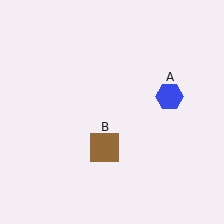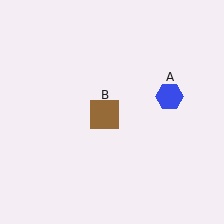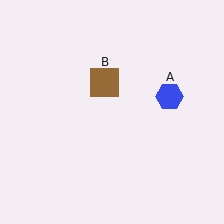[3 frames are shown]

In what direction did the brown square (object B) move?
The brown square (object B) moved up.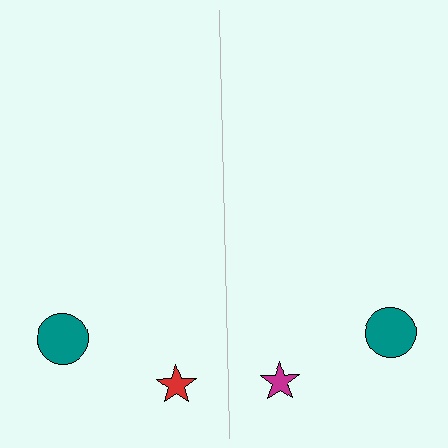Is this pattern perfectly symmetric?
No, the pattern is not perfectly symmetric. The magenta star on the right side breaks the symmetry — its mirror counterpart is red.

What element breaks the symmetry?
The magenta star on the right side breaks the symmetry — its mirror counterpart is red.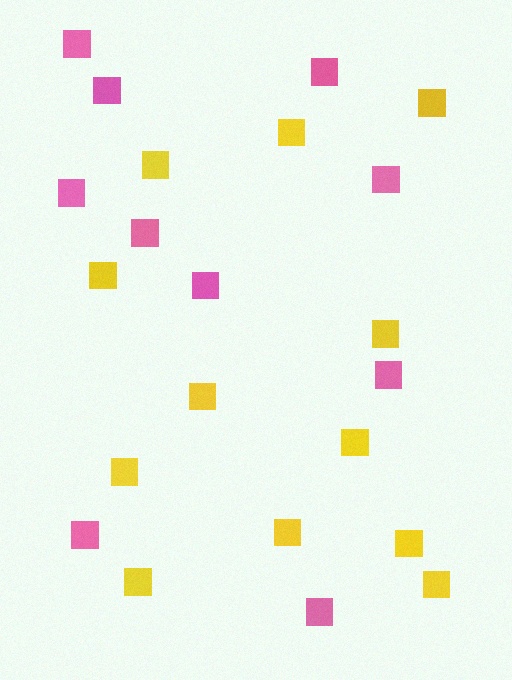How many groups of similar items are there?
There are 2 groups: one group of yellow squares (12) and one group of pink squares (10).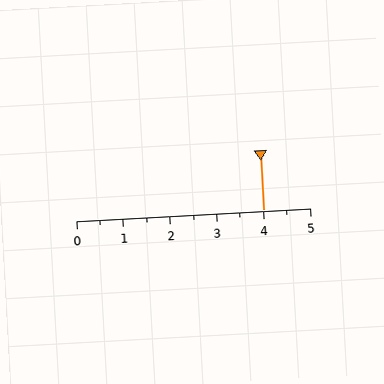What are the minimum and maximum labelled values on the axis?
The axis runs from 0 to 5.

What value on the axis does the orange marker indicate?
The marker indicates approximately 4.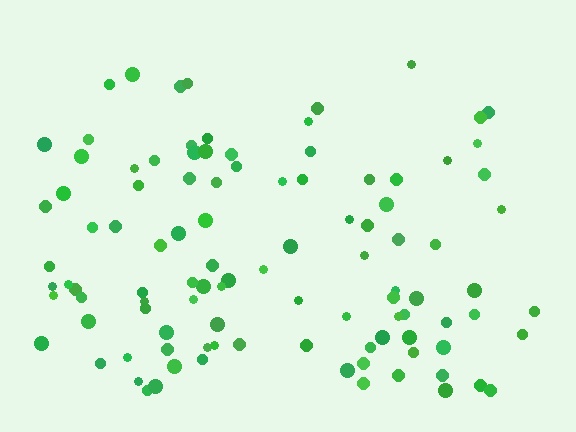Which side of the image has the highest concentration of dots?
The bottom.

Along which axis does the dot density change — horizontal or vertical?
Vertical.